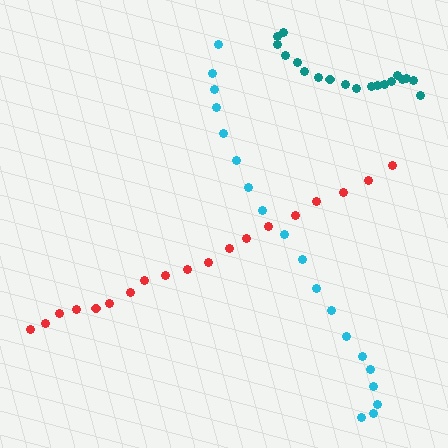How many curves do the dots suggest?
There are 3 distinct paths.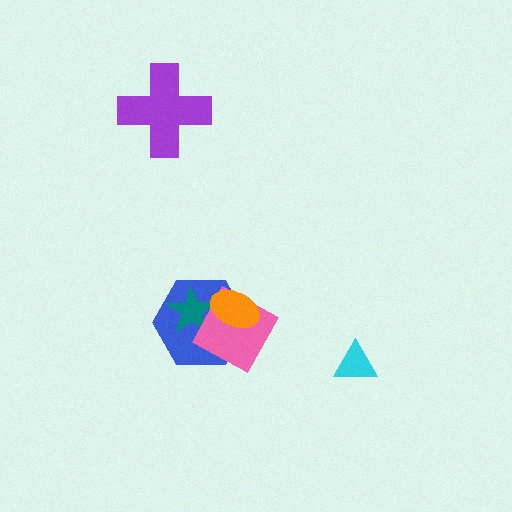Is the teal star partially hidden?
Yes, it is partially covered by another shape.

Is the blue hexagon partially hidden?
Yes, it is partially covered by another shape.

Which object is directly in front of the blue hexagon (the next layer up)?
The teal star is directly in front of the blue hexagon.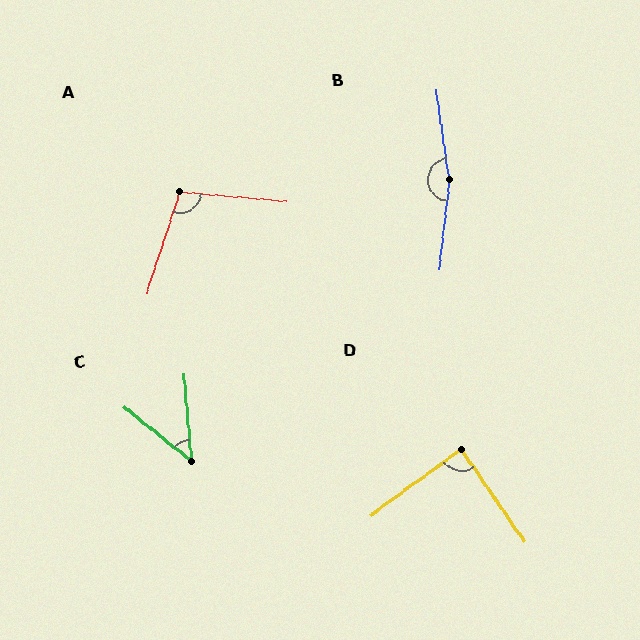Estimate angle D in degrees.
Approximately 88 degrees.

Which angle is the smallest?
C, at approximately 47 degrees.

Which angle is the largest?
B, at approximately 165 degrees.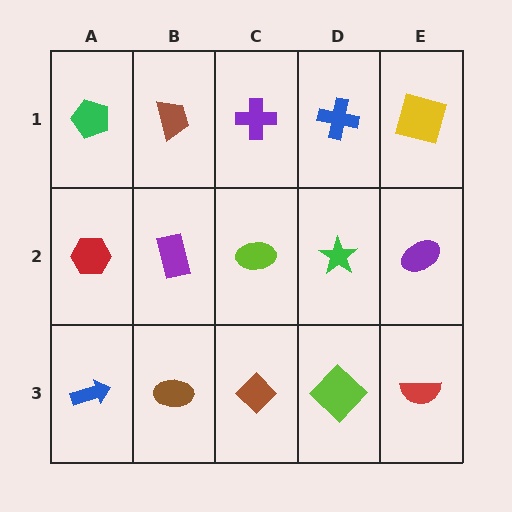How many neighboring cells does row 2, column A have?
3.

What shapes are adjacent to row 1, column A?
A red hexagon (row 2, column A), a brown trapezoid (row 1, column B).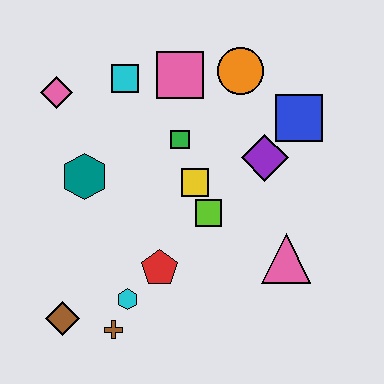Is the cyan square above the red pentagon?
Yes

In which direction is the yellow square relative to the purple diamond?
The yellow square is to the left of the purple diamond.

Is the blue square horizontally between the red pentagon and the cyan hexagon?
No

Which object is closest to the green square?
The yellow square is closest to the green square.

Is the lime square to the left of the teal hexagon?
No